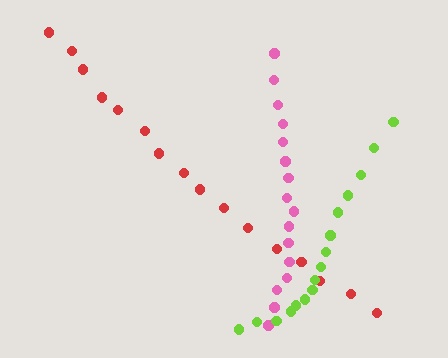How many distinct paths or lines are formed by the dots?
There are 3 distinct paths.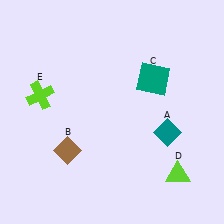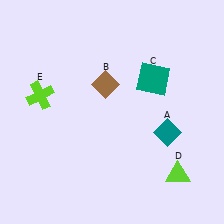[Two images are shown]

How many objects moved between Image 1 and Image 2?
1 object moved between the two images.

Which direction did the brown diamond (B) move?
The brown diamond (B) moved up.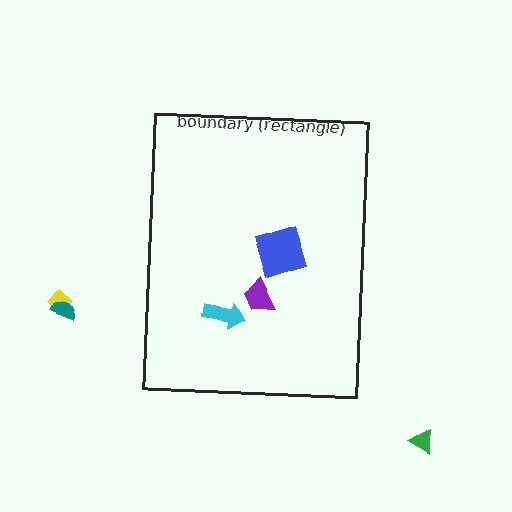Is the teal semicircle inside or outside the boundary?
Outside.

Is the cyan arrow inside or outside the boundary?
Inside.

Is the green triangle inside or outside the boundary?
Outside.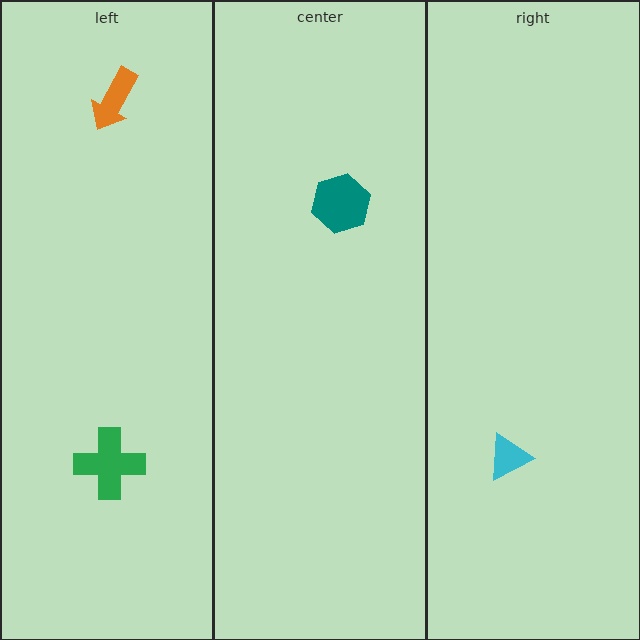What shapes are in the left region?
The green cross, the orange arrow.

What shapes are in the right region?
The cyan triangle.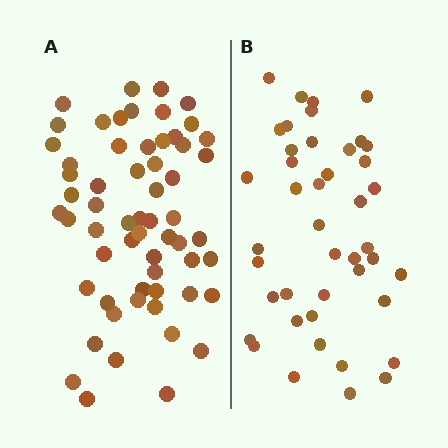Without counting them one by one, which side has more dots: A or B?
Region A (the left region) has more dots.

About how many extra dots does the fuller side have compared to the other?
Region A has approximately 15 more dots than region B.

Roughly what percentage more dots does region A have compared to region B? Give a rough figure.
About 40% more.